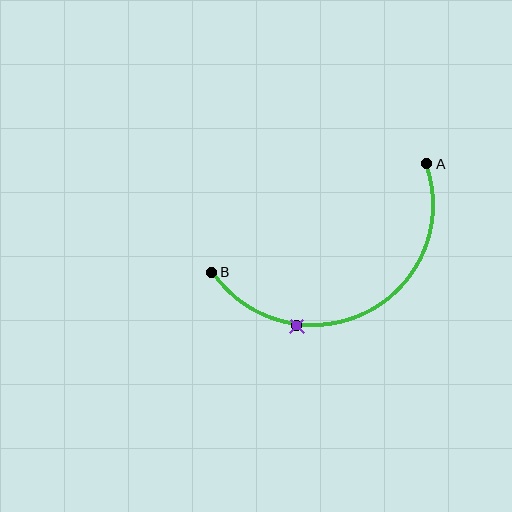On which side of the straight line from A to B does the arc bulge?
The arc bulges below the straight line connecting A and B.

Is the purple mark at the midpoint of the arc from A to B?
No. The purple mark lies on the arc but is closer to endpoint B. The arc midpoint would be at the point on the curve equidistant along the arc from both A and B.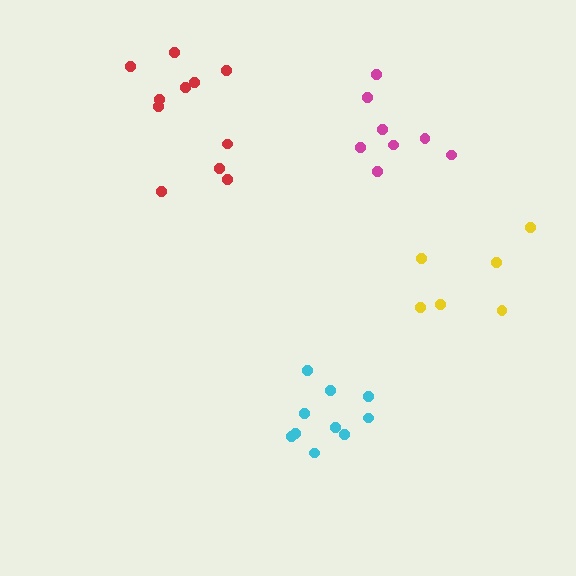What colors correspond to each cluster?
The clusters are colored: yellow, red, cyan, magenta.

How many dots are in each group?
Group 1: 6 dots, Group 2: 11 dots, Group 3: 10 dots, Group 4: 8 dots (35 total).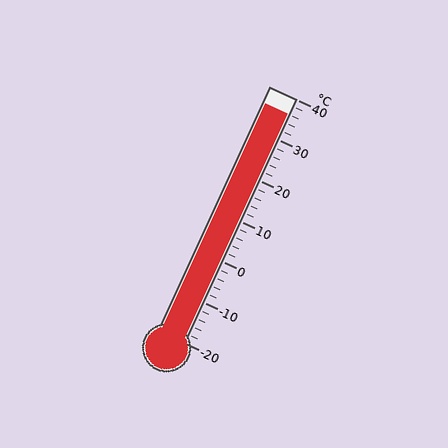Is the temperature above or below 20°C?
The temperature is above 20°C.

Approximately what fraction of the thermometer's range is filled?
The thermometer is filled to approximately 95% of its range.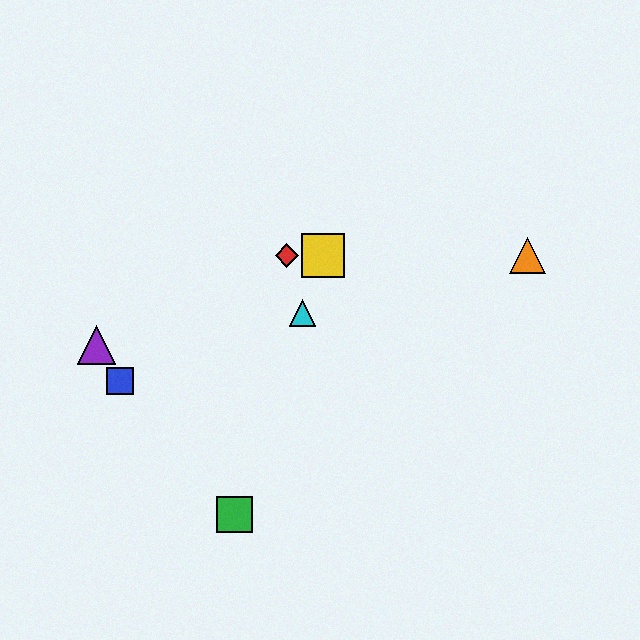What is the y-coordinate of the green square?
The green square is at y≈514.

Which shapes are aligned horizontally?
The red diamond, the yellow square, the orange triangle are aligned horizontally.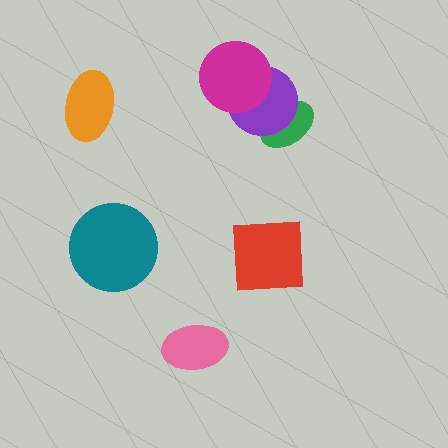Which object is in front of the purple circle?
The magenta circle is in front of the purple circle.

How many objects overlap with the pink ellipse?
0 objects overlap with the pink ellipse.